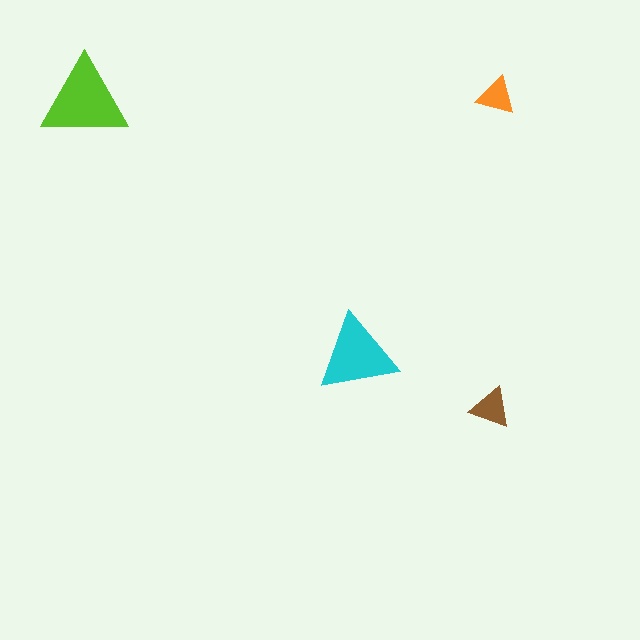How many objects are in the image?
There are 4 objects in the image.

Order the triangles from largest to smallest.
the lime one, the cyan one, the brown one, the orange one.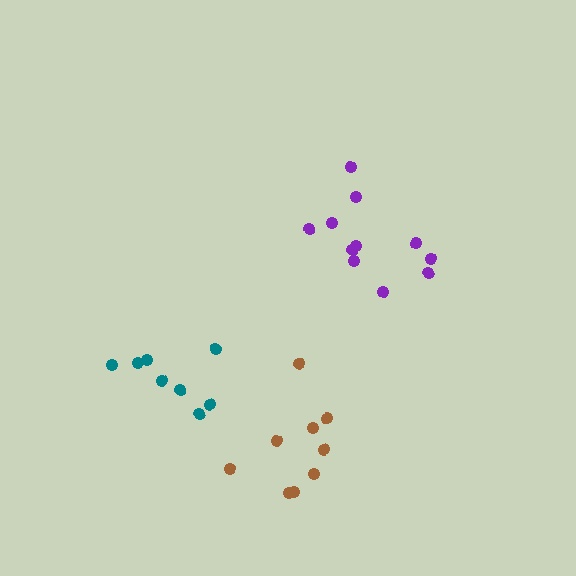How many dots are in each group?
Group 1: 8 dots, Group 2: 11 dots, Group 3: 9 dots (28 total).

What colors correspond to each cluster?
The clusters are colored: teal, purple, brown.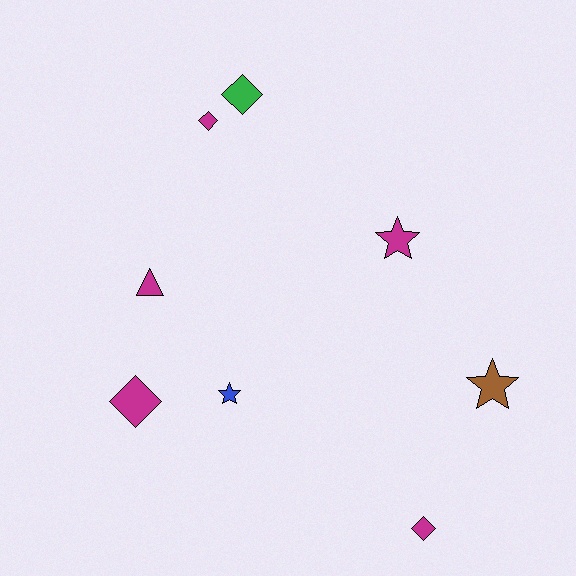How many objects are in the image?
There are 8 objects.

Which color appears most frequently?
Magenta, with 5 objects.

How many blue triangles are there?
There are no blue triangles.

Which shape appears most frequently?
Diamond, with 4 objects.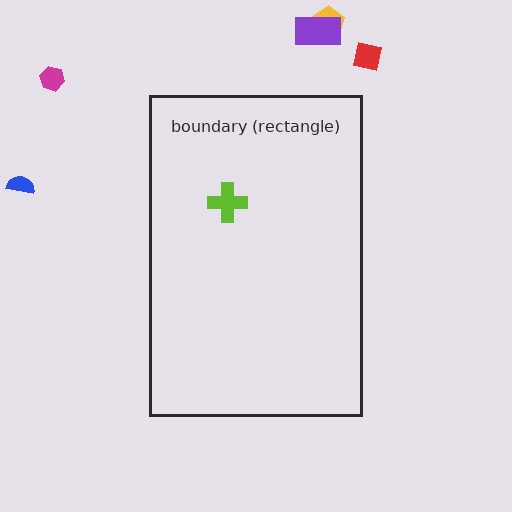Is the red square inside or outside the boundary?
Outside.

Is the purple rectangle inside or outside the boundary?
Outside.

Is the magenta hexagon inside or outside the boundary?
Outside.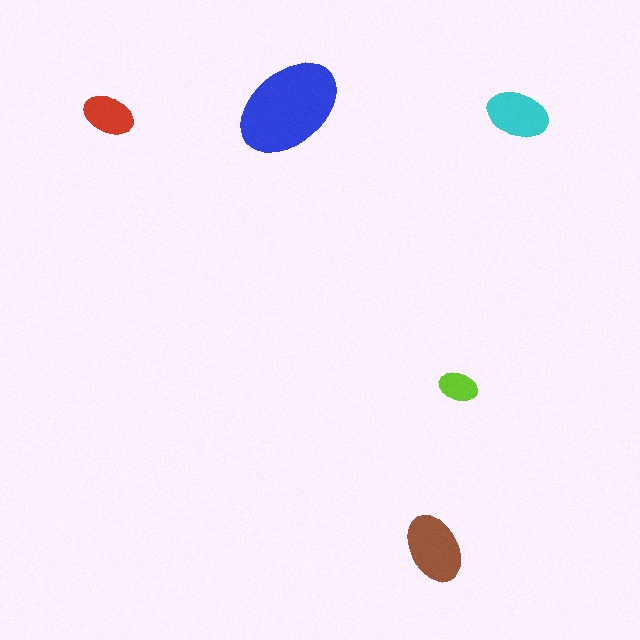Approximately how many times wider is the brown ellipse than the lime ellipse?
About 2 times wider.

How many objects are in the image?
There are 5 objects in the image.